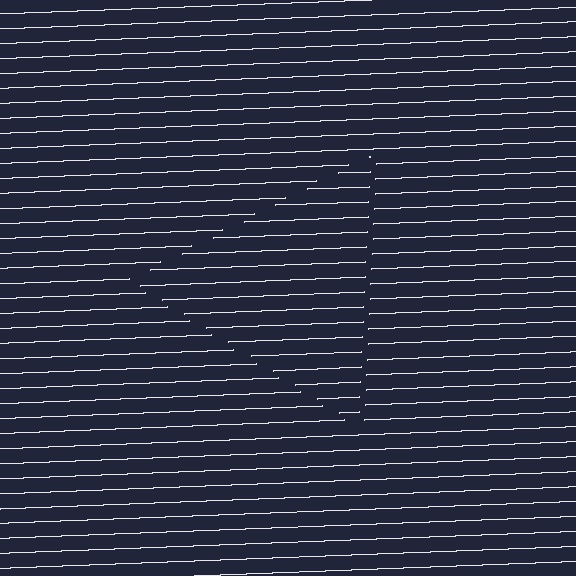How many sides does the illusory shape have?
3 sides — the line-ends trace a triangle.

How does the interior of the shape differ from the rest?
The interior of the shape contains the same grating, shifted by half a period — the contour is defined by the phase discontinuity where line-ends from the inner and outer gratings abut.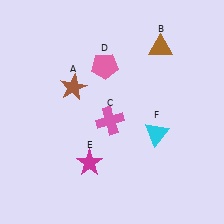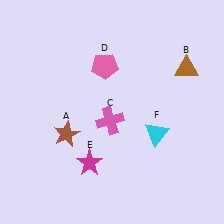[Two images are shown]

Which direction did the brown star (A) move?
The brown star (A) moved down.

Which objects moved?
The objects that moved are: the brown star (A), the brown triangle (B).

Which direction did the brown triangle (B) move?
The brown triangle (B) moved right.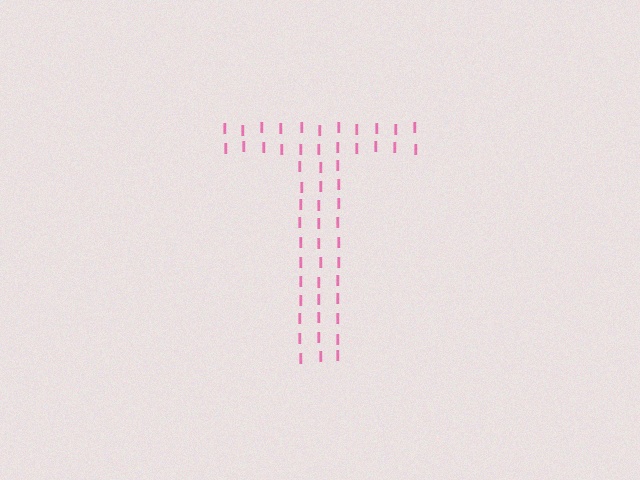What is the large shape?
The large shape is the letter T.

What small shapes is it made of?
It is made of small letter I's.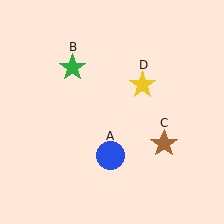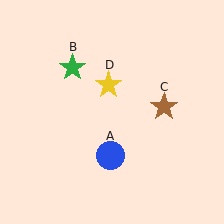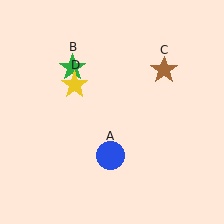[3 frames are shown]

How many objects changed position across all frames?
2 objects changed position: brown star (object C), yellow star (object D).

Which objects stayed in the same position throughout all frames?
Blue circle (object A) and green star (object B) remained stationary.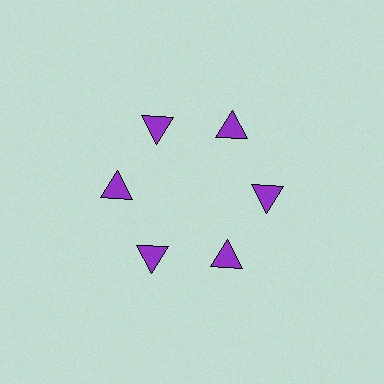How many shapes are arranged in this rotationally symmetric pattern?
There are 6 shapes, arranged in 6 groups of 1.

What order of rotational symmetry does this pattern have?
This pattern has 6-fold rotational symmetry.